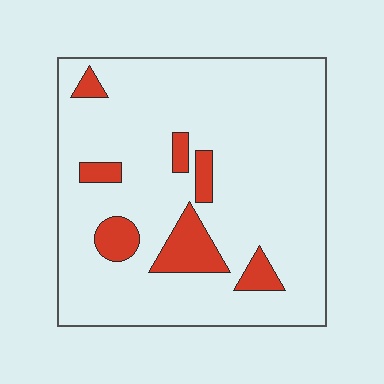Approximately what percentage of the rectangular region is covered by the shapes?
Approximately 15%.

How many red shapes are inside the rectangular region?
7.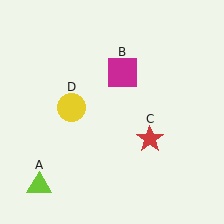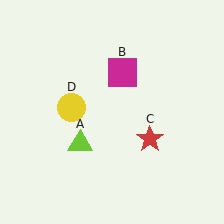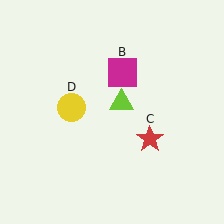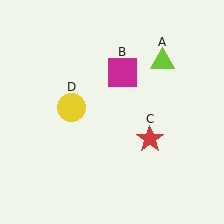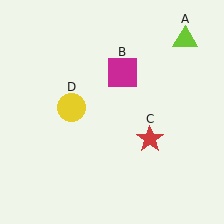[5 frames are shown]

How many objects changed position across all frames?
1 object changed position: lime triangle (object A).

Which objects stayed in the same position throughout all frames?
Magenta square (object B) and red star (object C) and yellow circle (object D) remained stationary.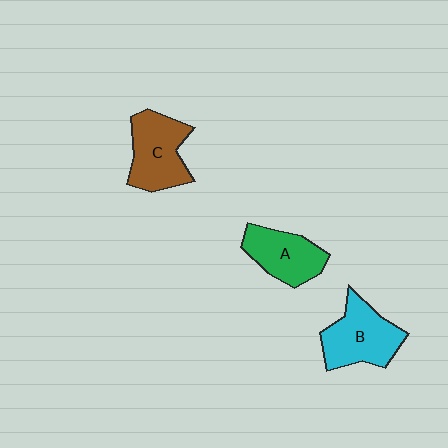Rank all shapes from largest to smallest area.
From largest to smallest: B (cyan), C (brown), A (green).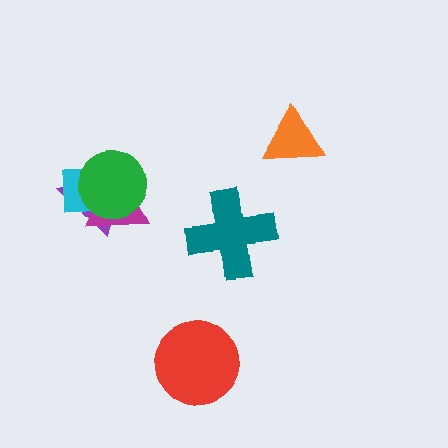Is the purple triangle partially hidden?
Yes, it is partially covered by another shape.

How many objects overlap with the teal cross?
0 objects overlap with the teal cross.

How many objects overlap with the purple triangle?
3 objects overlap with the purple triangle.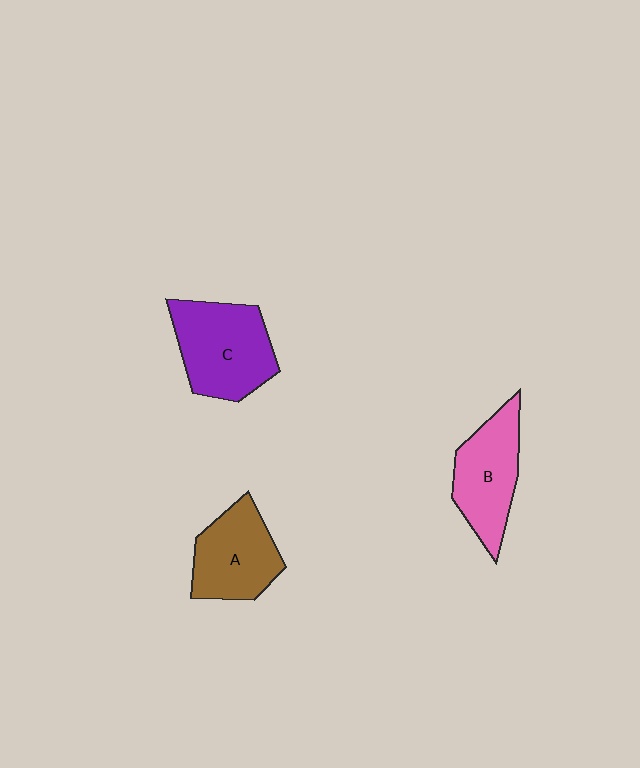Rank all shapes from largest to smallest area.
From largest to smallest: C (purple), B (pink), A (brown).